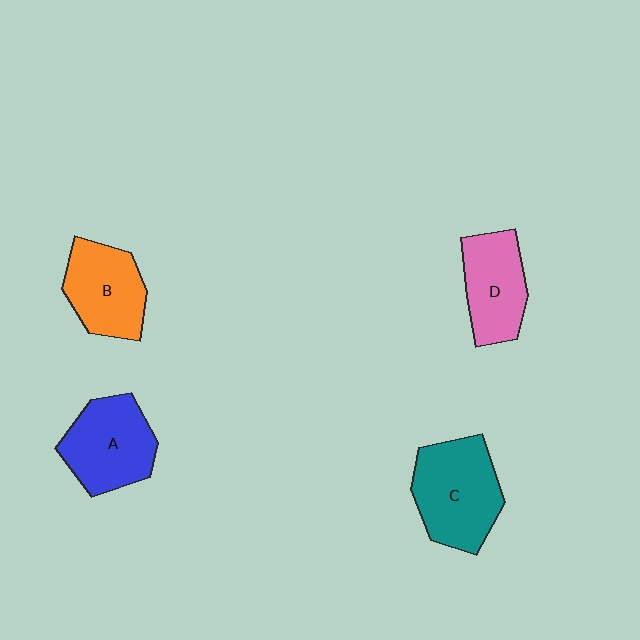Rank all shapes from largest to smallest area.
From largest to smallest: C (teal), A (blue), B (orange), D (pink).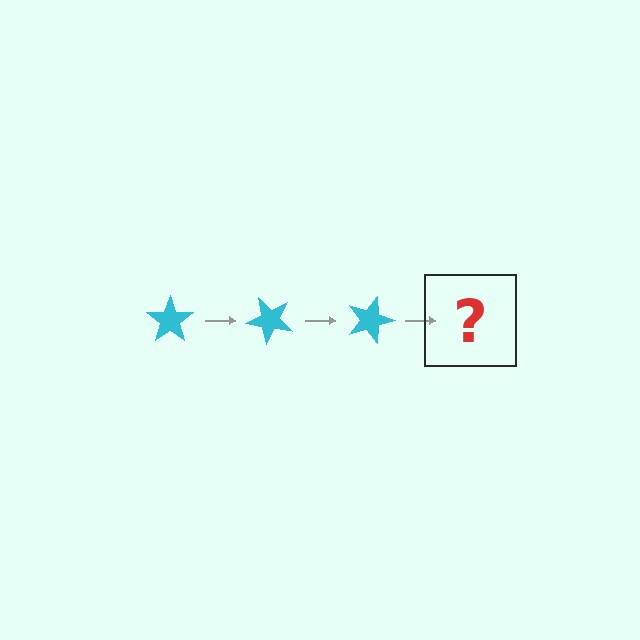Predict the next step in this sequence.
The next step is a cyan star rotated 135 degrees.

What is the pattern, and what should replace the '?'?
The pattern is that the star rotates 45 degrees each step. The '?' should be a cyan star rotated 135 degrees.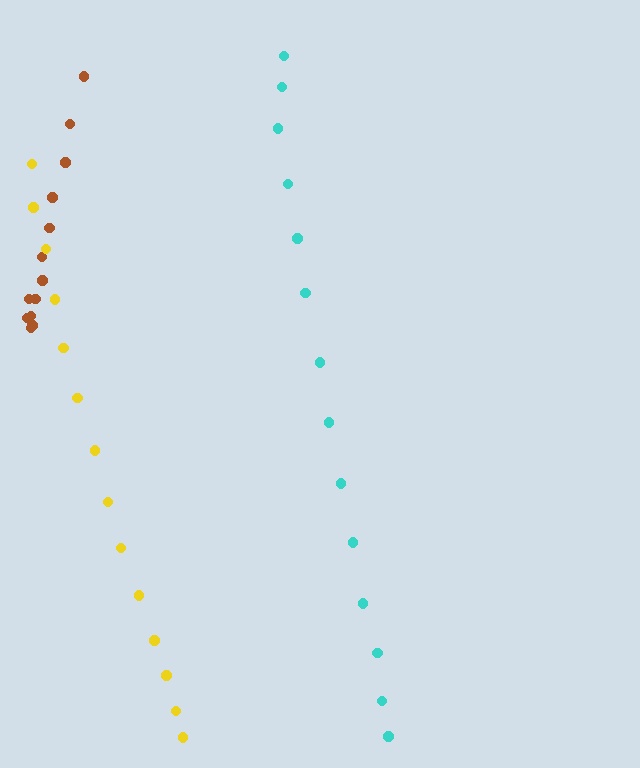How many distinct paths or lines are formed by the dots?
There are 3 distinct paths.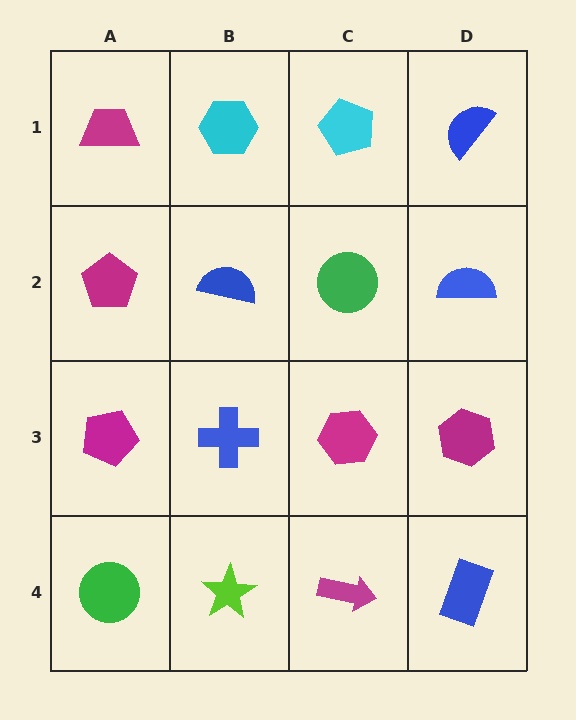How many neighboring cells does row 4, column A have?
2.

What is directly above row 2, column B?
A cyan hexagon.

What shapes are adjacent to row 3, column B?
A blue semicircle (row 2, column B), a lime star (row 4, column B), a magenta pentagon (row 3, column A), a magenta hexagon (row 3, column C).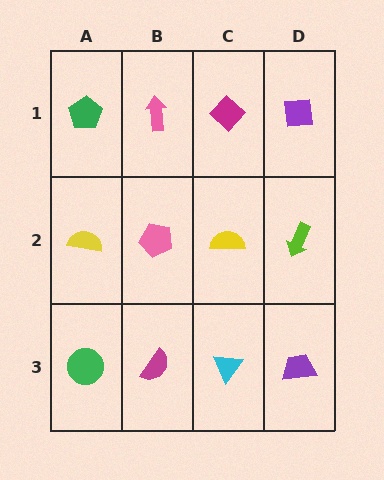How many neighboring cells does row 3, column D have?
2.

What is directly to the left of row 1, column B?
A green pentagon.